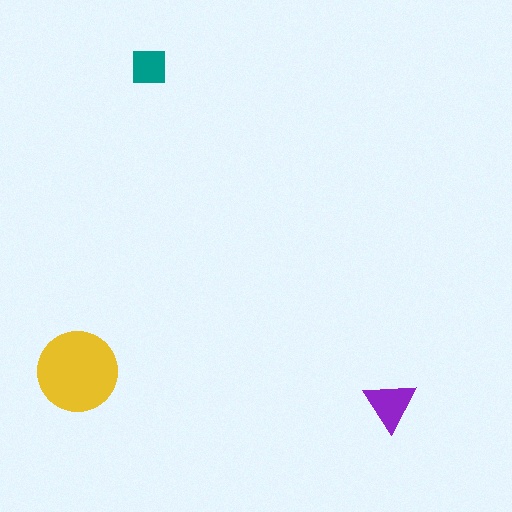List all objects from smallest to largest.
The teal square, the purple triangle, the yellow circle.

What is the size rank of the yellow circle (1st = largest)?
1st.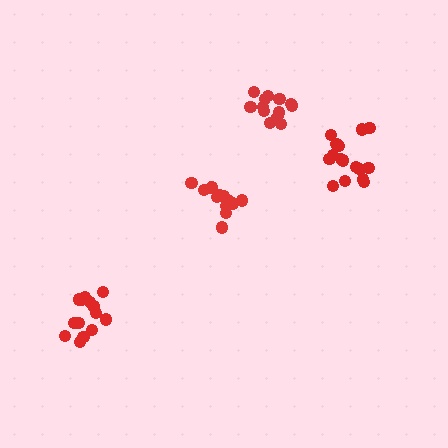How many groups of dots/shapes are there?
There are 4 groups.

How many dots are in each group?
Group 1: 13 dots, Group 2: 15 dots, Group 3: 16 dots, Group 4: 14 dots (58 total).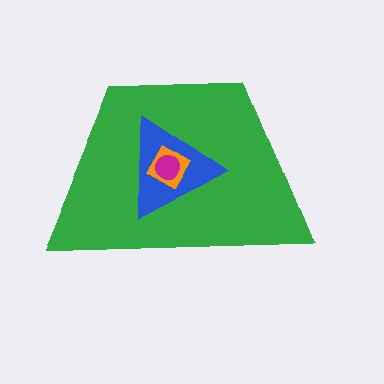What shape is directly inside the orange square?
The magenta circle.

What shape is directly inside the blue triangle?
The orange square.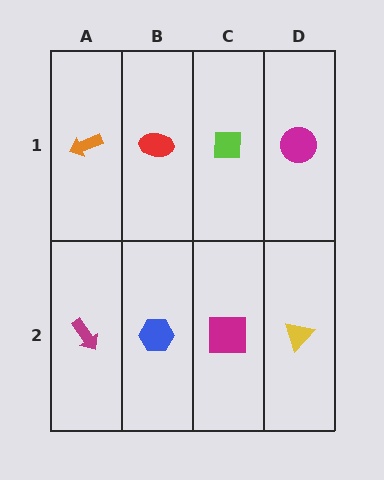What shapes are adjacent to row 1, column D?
A yellow triangle (row 2, column D), a lime square (row 1, column C).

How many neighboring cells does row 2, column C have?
3.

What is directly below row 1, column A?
A magenta arrow.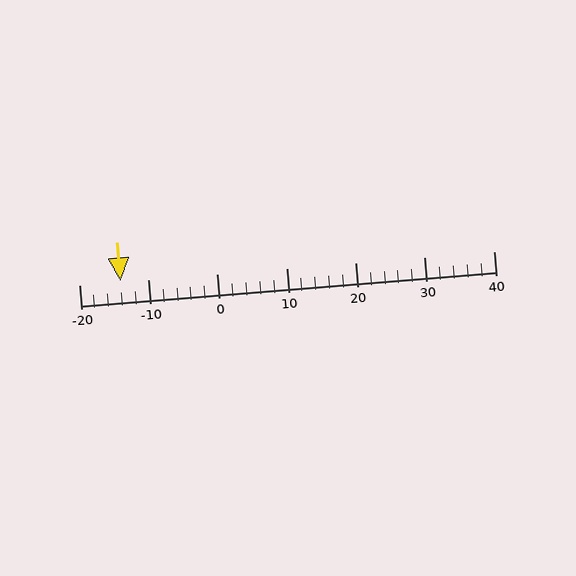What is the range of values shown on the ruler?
The ruler shows values from -20 to 40.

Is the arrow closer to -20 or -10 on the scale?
The arrow is closer to -10.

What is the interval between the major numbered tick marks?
The major tick marks are spaced 10 units apart.